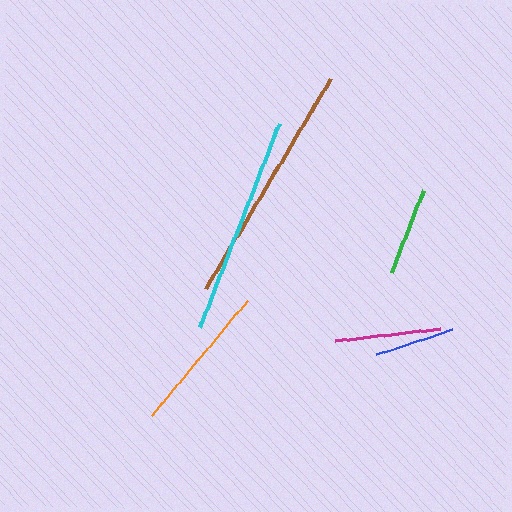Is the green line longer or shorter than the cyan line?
The cyan line is longer than the green line.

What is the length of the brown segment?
The brown segment is approximately 244 pixels long.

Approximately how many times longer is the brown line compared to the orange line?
The brown line is approximately 1.6 times the length of the orange line.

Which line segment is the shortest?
The blue line is the shortest at approximately 81 pixels.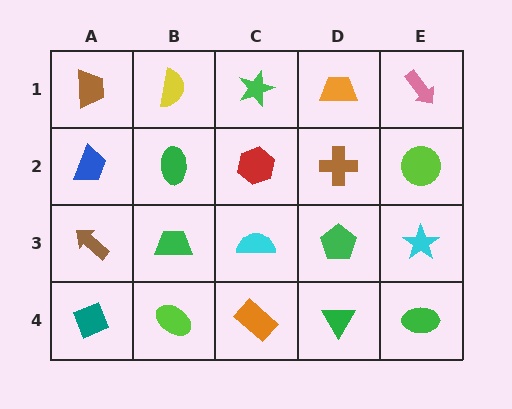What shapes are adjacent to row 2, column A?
A brown trapezoid (row 1, column A), a brown arrow (row 3, column A), a green ellipse (row 2, column B).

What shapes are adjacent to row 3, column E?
A lime circle (row 2, column E), a green ellipse (row 4, column E), a green pentagon (row 3, column D).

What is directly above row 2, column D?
An orange trapezoid.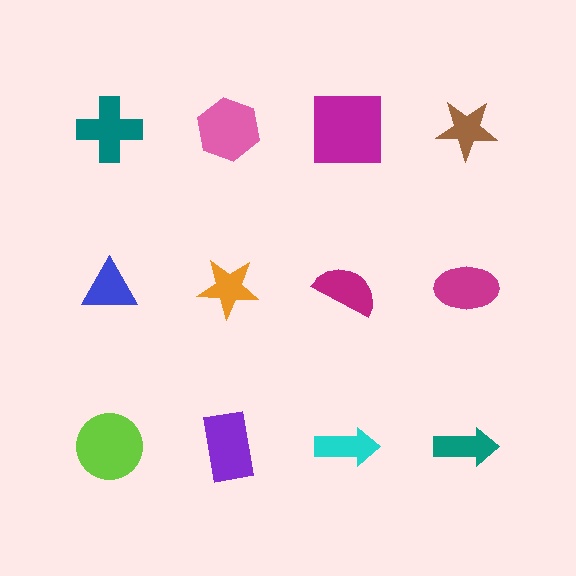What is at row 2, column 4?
A magenta ellipse.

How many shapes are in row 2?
4 shapes.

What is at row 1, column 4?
A brown star.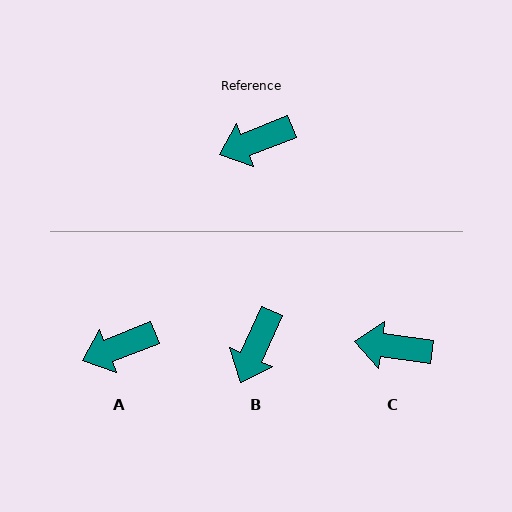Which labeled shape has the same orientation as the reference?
A.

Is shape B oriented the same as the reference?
No, it is off by about 44 degrees.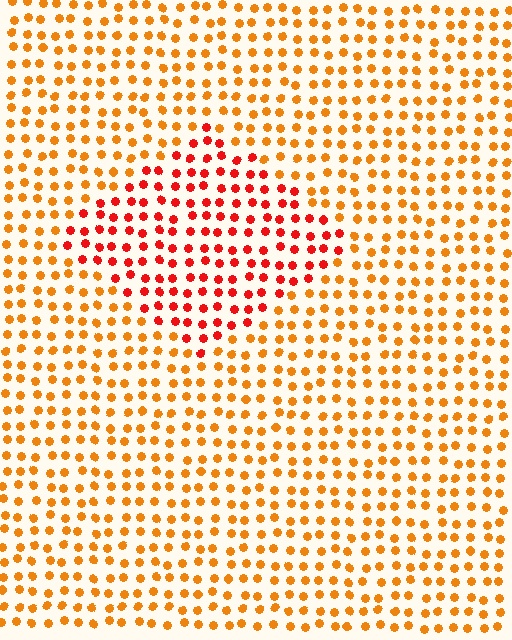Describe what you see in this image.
The image is filled with small orange elements in a uniform arrangement. A diamond-shaped region is visible where the elements are tinted to a slightly different hue, forming a subtle color boundary.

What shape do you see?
I see a diamond.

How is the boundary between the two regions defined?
The boundary is defined purely by a slight shift in hue (about 33 degrees). Spacing, size, and orientation are identical on both sides.